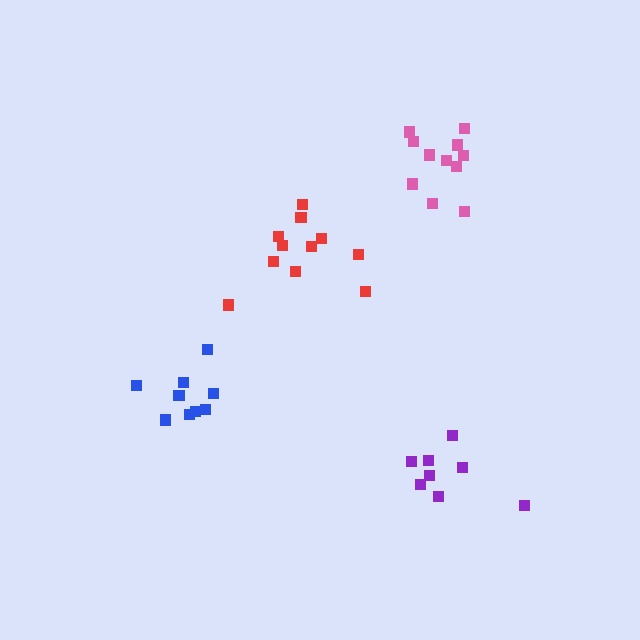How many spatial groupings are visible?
There are 4 spatial groupings.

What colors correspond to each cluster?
The clusters are colored: red, blue, pink, purple.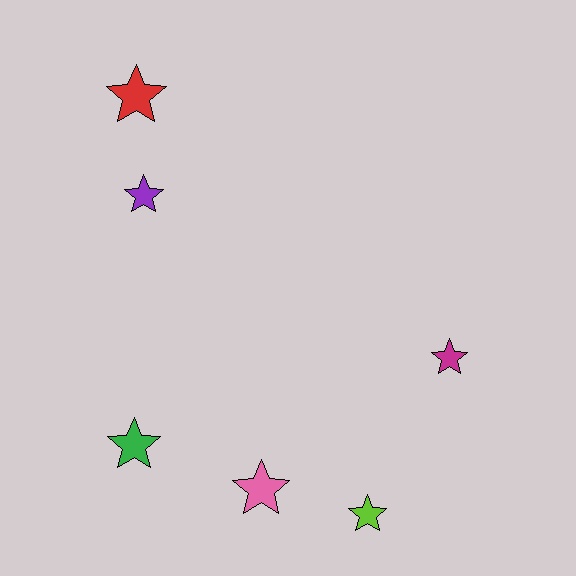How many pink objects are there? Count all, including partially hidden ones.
There is 1 pink object.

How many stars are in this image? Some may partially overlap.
There are 6 stars.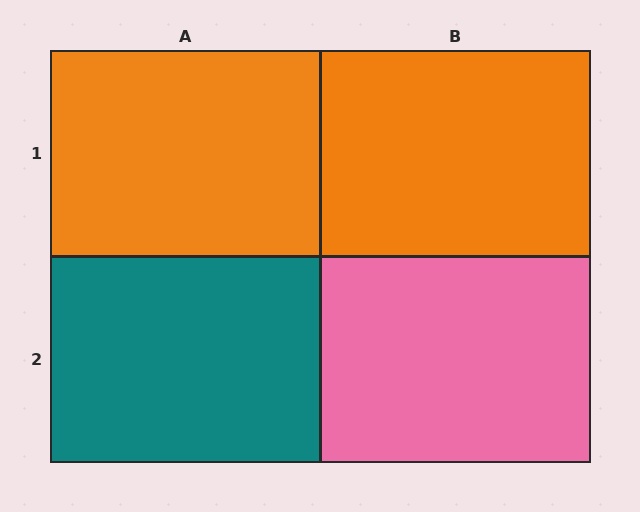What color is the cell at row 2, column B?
Pink.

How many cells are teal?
1 cell is teal.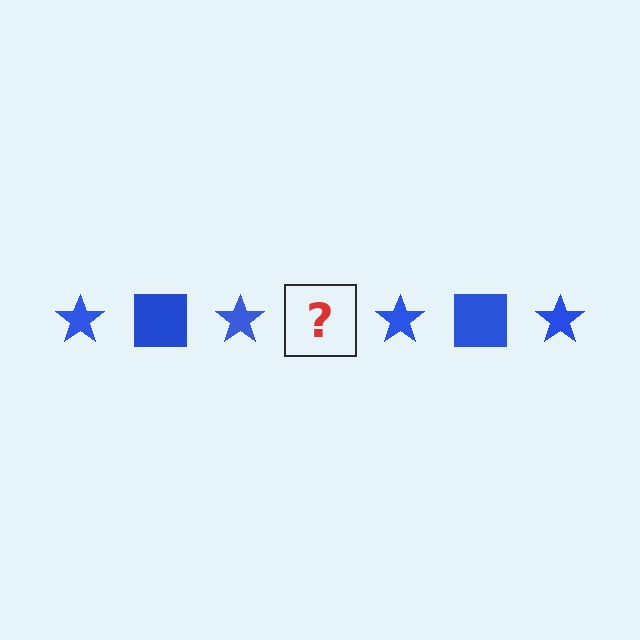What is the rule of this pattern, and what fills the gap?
The rule is that the pattern cycles through star, square shapes in blue. The gap should be filled with a blue square.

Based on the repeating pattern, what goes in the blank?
The blank should be a blue square.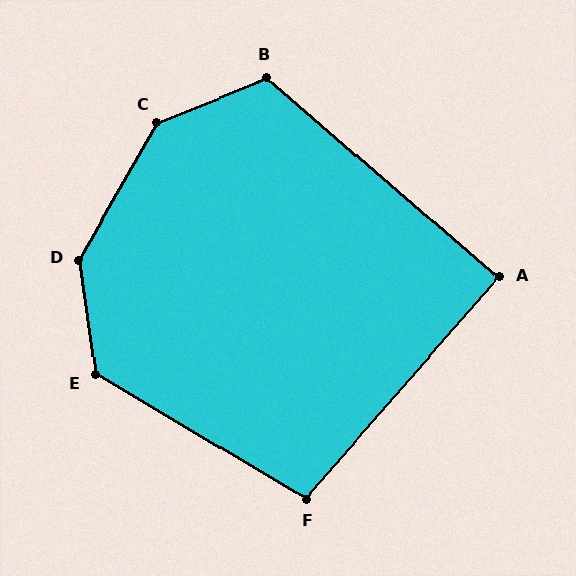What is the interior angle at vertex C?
Approximately 142 degrees (obtuse).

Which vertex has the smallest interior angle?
A, at approximately 90 degrees.